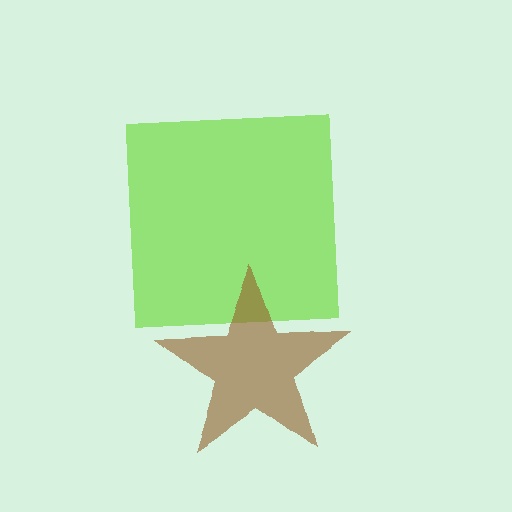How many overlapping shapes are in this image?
There are 2 overlapping shapes in the image.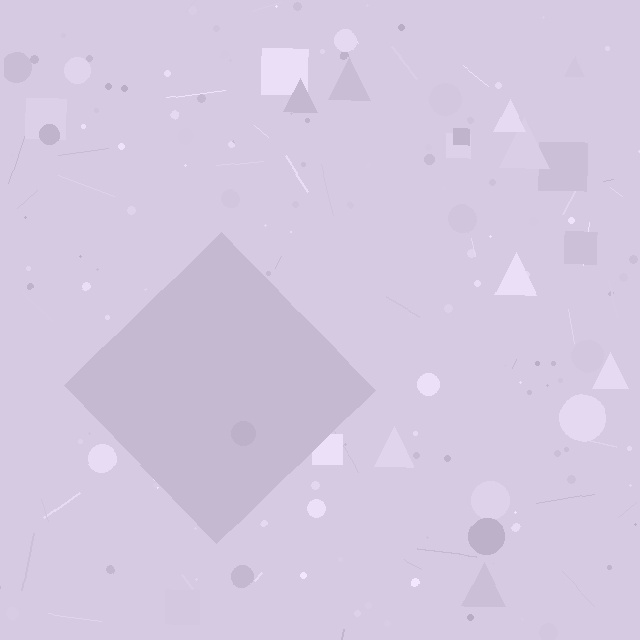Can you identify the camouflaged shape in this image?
The camouflaged shape is a diamond.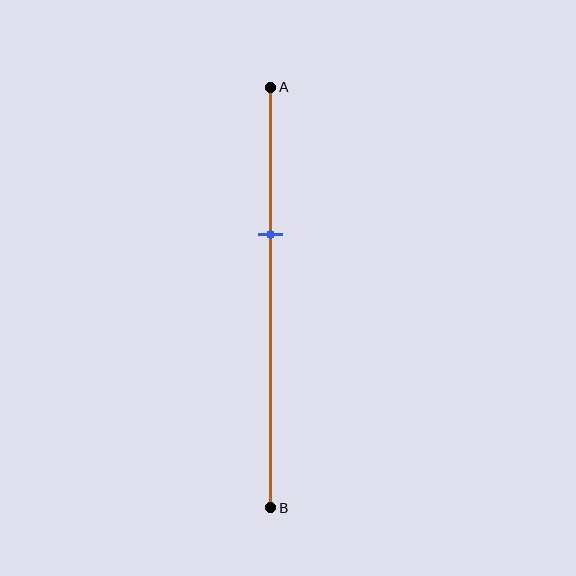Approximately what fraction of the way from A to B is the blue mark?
The blue mark is approximately 35% of the way from A to B.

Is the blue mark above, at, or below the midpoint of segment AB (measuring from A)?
The blue mark is above the midpoint of segment AB.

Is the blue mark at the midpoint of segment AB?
No, the mark is at about 35% from A, not at the 50% midpoint.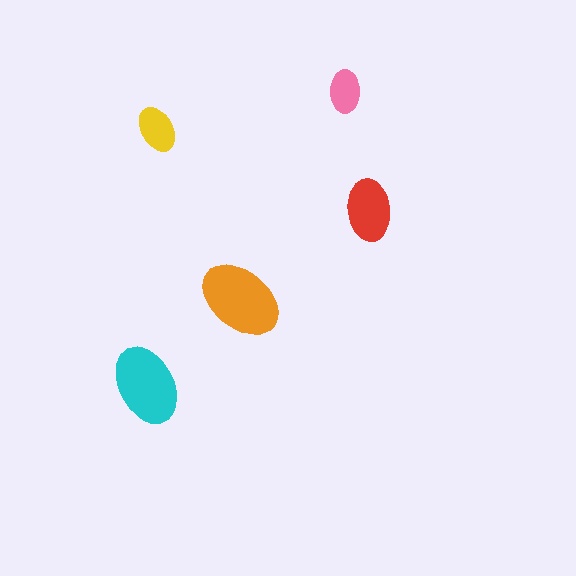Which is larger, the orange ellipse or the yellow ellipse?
The orange one.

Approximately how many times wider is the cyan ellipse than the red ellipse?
About 1.5 times wider.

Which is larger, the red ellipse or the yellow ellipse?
The red one.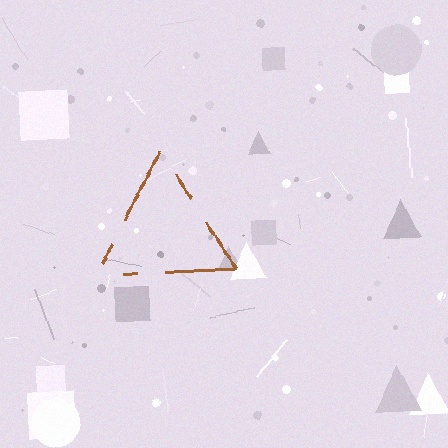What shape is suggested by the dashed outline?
The dashed outline suggests a triangle.